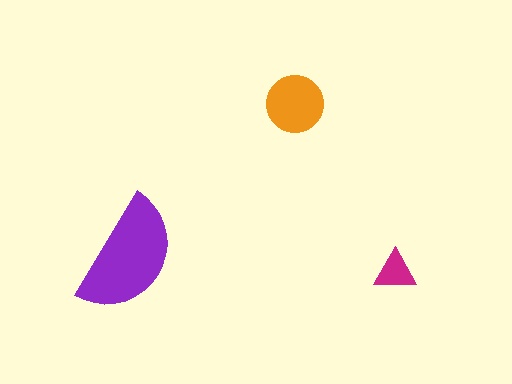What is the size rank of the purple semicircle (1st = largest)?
1st.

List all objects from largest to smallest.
The purple semicircle, the orange circle, the magenta triangle.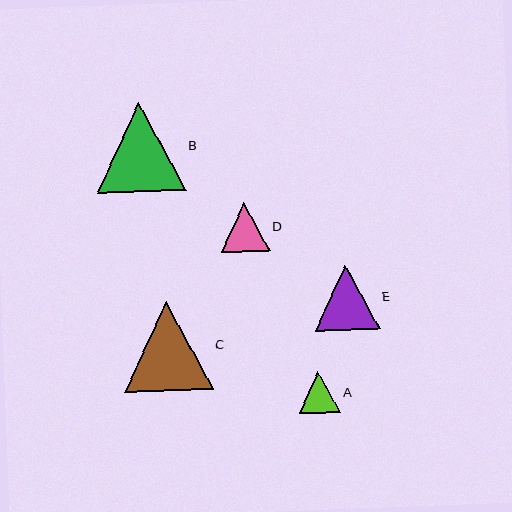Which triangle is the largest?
Triangle C is the largest with a size of approximately 89 pixels.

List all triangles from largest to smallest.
From largest to smallest: C, B, E, D, A.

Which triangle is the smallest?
Triangle A is the smallest with a size of approximately 42 pixels.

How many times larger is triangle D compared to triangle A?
Triangle D is approximately 1.2 times the size of triangle A.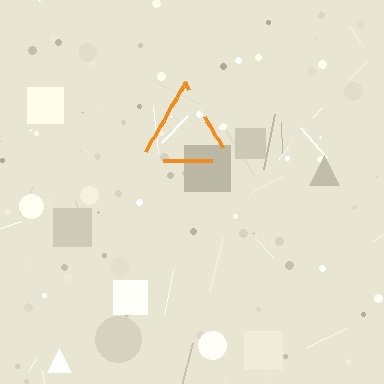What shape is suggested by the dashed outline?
The dashed outline suggests a triangle.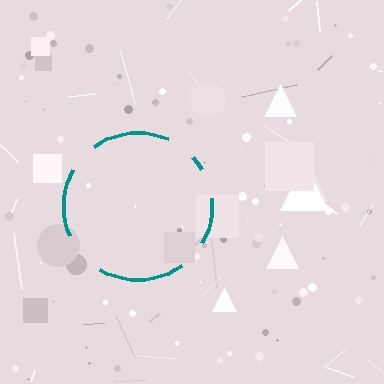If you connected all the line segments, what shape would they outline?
They would outline a circle.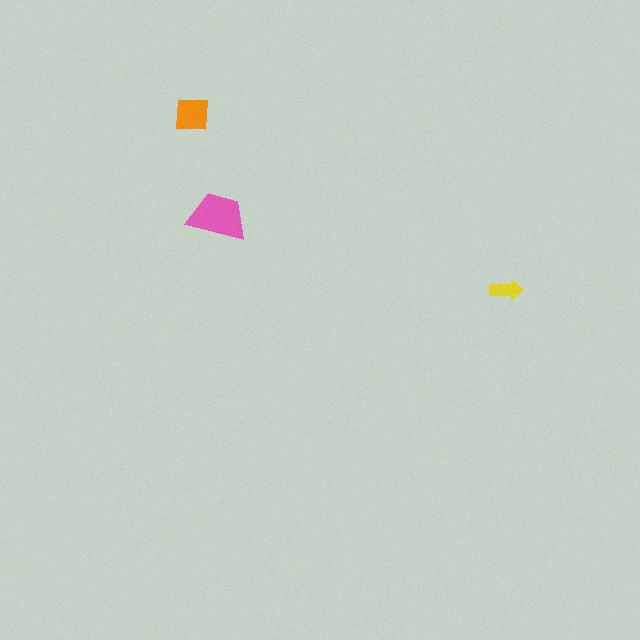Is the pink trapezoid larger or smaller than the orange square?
Larger.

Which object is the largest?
The pink trapezoid.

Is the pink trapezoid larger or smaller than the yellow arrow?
Larger.